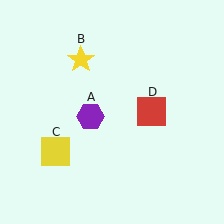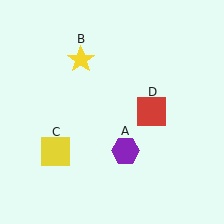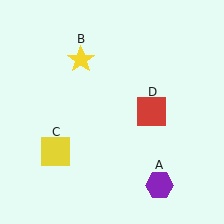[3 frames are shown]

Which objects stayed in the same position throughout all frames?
Yellow star (object B) and yellow square (object C) and red square (object D) remained stationary.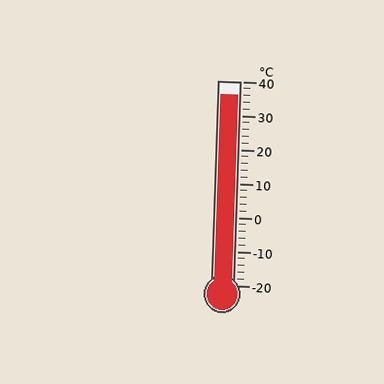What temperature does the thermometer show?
The thermometer shows approximately 36°C.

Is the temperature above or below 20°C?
The temperature is above 20°C.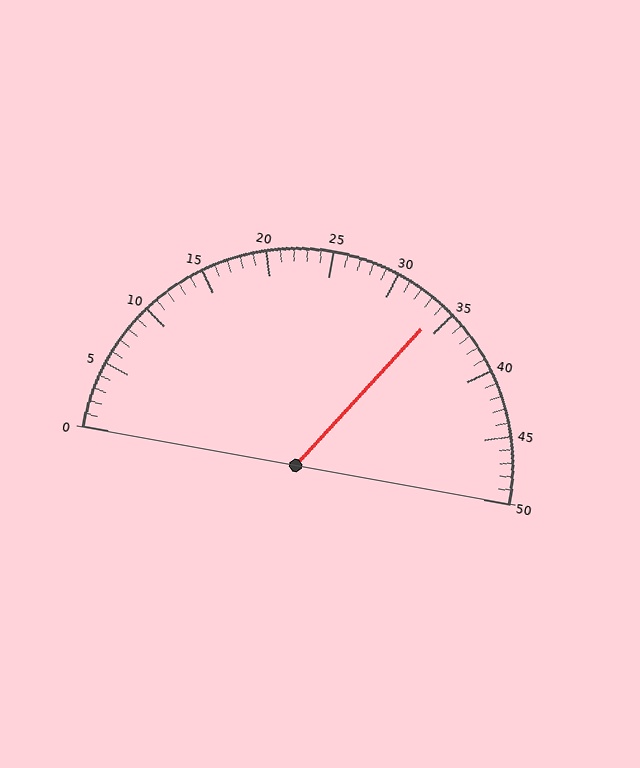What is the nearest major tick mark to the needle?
The nearest major tick mark is 35.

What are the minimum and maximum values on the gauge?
The gauge ranges from 0 to 50.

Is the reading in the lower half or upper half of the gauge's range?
The reading is in the upper half of the range (0 to 50).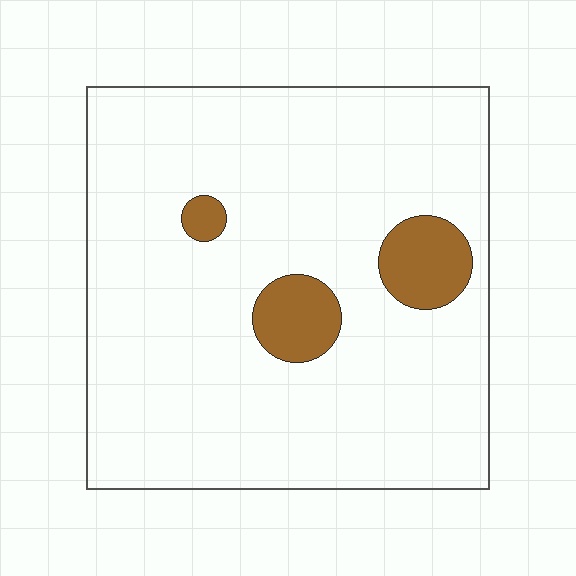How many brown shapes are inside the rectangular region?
3.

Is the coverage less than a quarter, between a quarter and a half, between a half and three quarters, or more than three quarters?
Less than a quarter.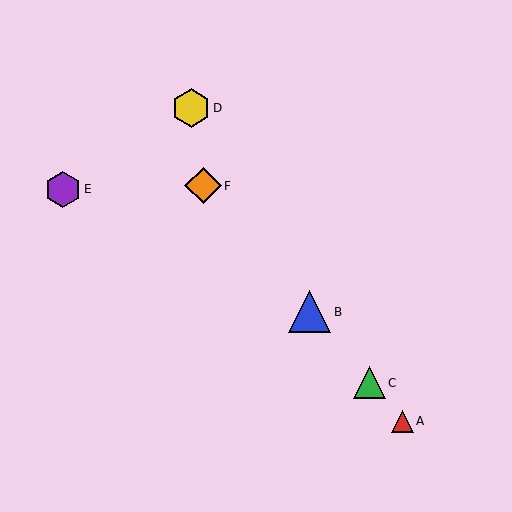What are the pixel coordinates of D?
Object D is at (191, 108).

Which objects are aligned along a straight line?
Objects A, B, C, F are aligned along a straight line.